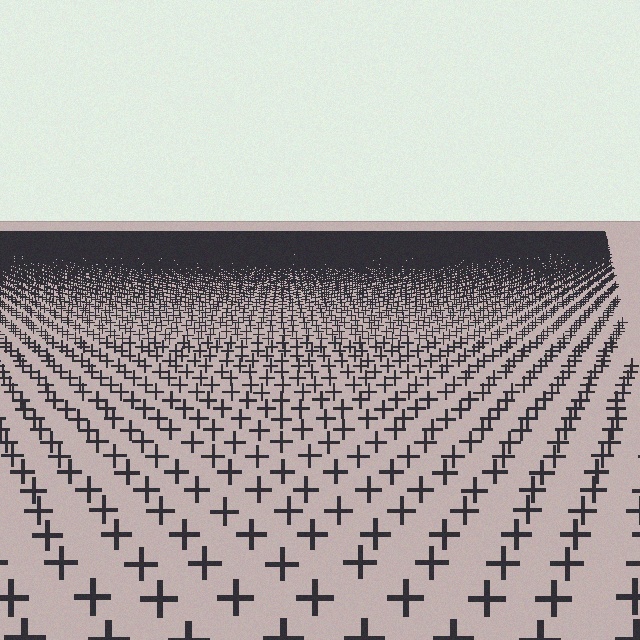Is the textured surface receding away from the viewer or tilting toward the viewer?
The surface is receding away from the viewer. Texture elements get smaller and denser toward the top.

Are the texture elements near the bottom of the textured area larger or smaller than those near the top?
Larger. Near the bottom, elements are closer to the viewer and appear at a bigger on-screen size.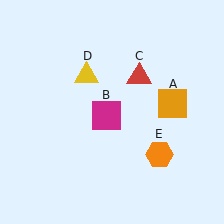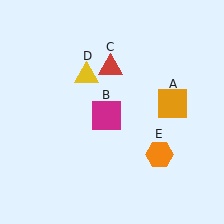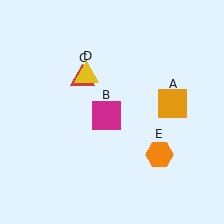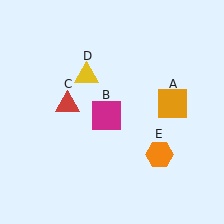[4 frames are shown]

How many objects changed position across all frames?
1 object changed position: red triangle (object C).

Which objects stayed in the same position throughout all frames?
Orange square (object A) and magenta square (object B) and yellow triangle (object D) and orange hexagon (object E) remained stationary.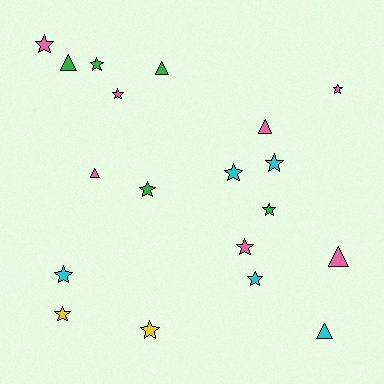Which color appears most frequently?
Pink, with 7 objects.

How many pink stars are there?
There are 4 pink stars.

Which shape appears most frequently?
Star, with 13 objects.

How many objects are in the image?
There are 19 objects.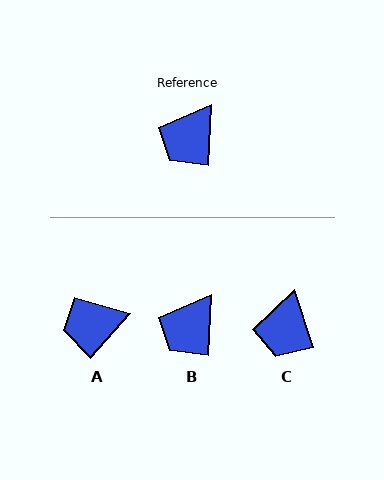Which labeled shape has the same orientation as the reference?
B.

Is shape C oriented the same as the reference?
No, it is off by about 20 degrees.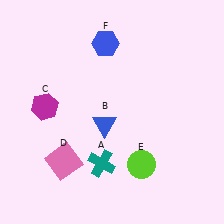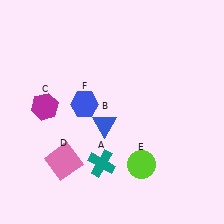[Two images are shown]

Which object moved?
The blue hexagon (F) moved down.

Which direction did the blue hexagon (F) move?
The blue hexagon (F) moved down.